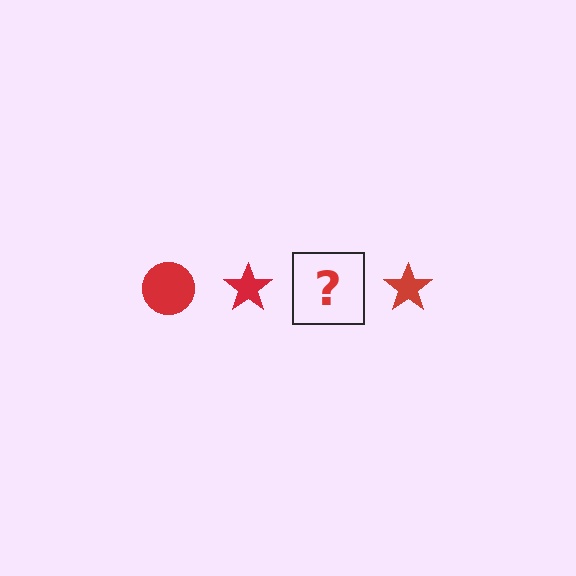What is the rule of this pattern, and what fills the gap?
The rule is that the pattern cycles through circle, star shapes in red. The gap should be filled with a red circle.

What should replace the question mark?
The question mark should be replaced with a red circle.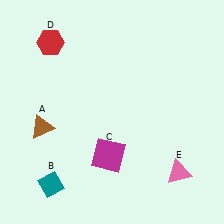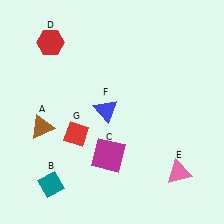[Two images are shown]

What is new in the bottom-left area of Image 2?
A red diamond (G) was added in the bottom-left area of Image 2.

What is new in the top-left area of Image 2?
A blue triangle (F) was added in the top-left area of Image 2.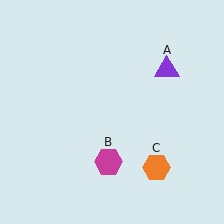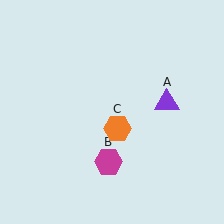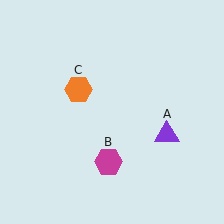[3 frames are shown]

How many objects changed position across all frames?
2 objects changed position: purple triangle (object A), orange hexagon (object C).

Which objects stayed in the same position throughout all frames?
Magenta hexagon (object B) remained stationary.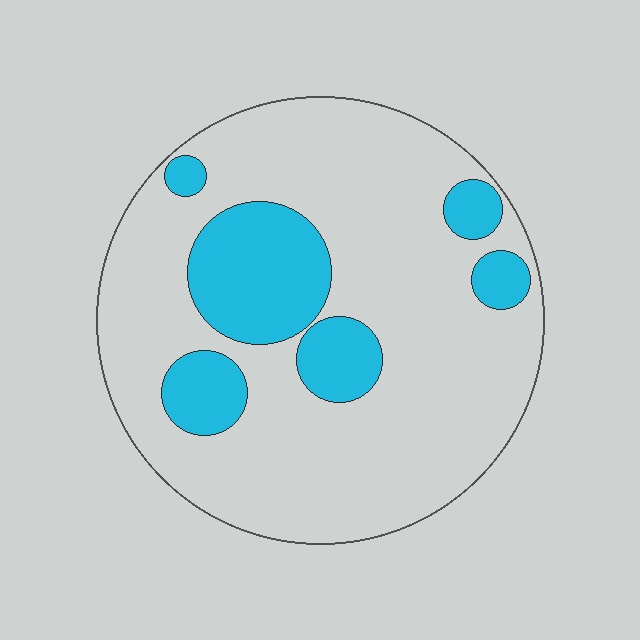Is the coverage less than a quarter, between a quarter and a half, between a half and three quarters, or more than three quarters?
Less than a quarter.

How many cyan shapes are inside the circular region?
6.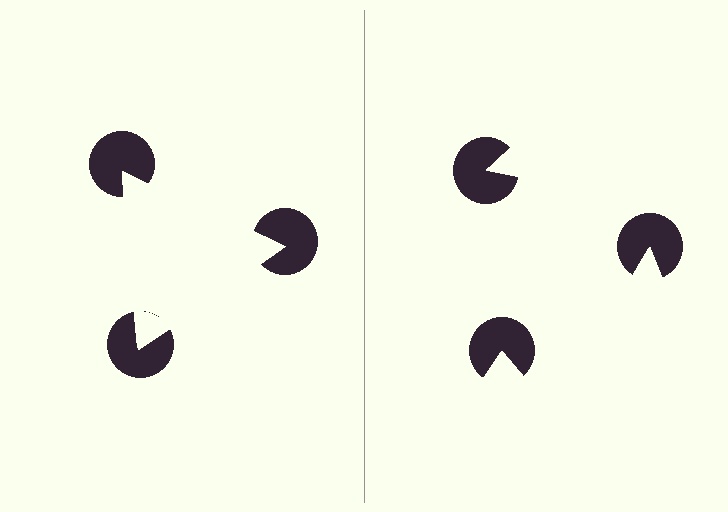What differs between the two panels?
The pac-man discs are positioned identically on both sides; only the wedge orientations differ. On the left they align to a triangle; on the right they are misaligned.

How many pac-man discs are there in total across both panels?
6 — 3 on each side.